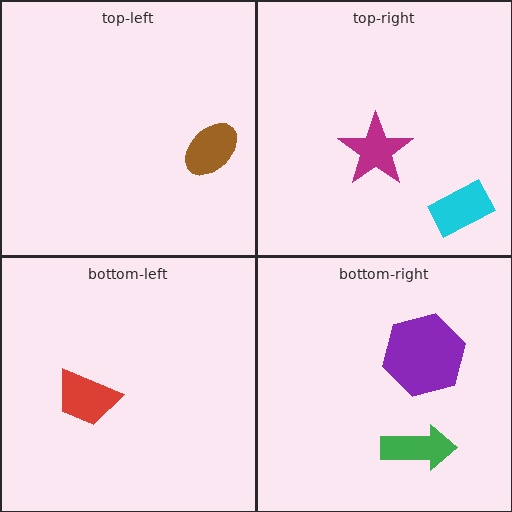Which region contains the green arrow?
The bottom-right region.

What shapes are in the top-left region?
The brown ellipse.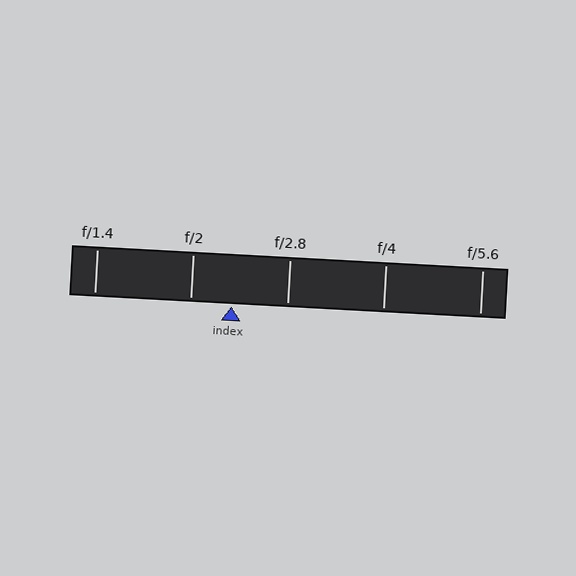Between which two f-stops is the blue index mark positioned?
The index mark is between f/2 and f/2.8.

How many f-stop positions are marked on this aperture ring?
There are 5 f-stop positions marked.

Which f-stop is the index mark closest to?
The index mark is closest to f/2.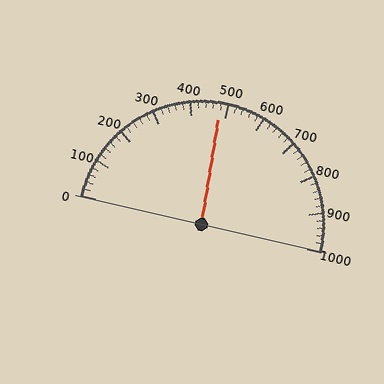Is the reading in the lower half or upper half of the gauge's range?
The reading is in the lower half of the range (0 to 1000).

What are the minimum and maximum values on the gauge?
The gauge ranges from 0 to 1000.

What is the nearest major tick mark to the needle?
The nearest major tick mark is 500.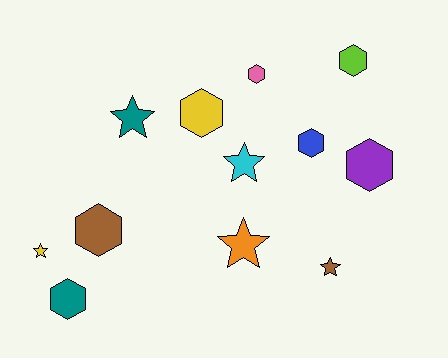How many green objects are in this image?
There are no green objects.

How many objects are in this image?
There are 12 objects.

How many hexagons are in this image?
There are 7 hexagons.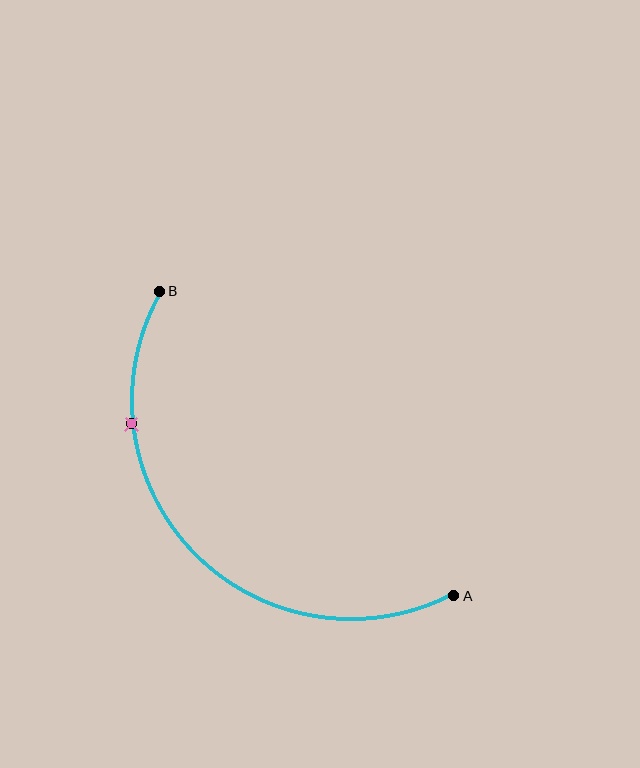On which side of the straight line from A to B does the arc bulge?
The arc bulges below and to the left of the straight line connecting A and B.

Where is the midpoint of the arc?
The arc midpoint is the point on the curve farthest from the straight line joining A and B. It sits below and to the left of that line.